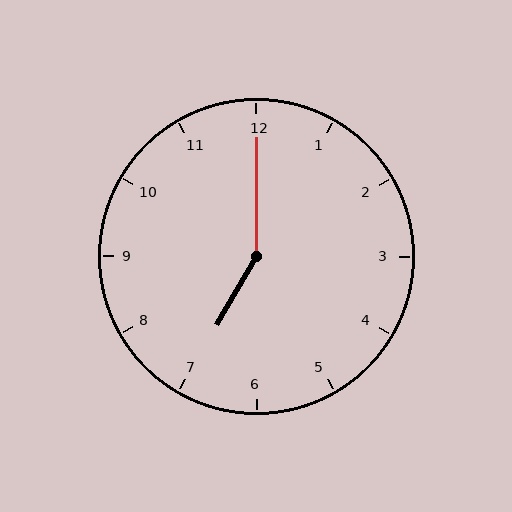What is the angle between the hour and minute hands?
Approximately 150 degrees.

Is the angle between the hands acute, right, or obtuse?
It is obtuse.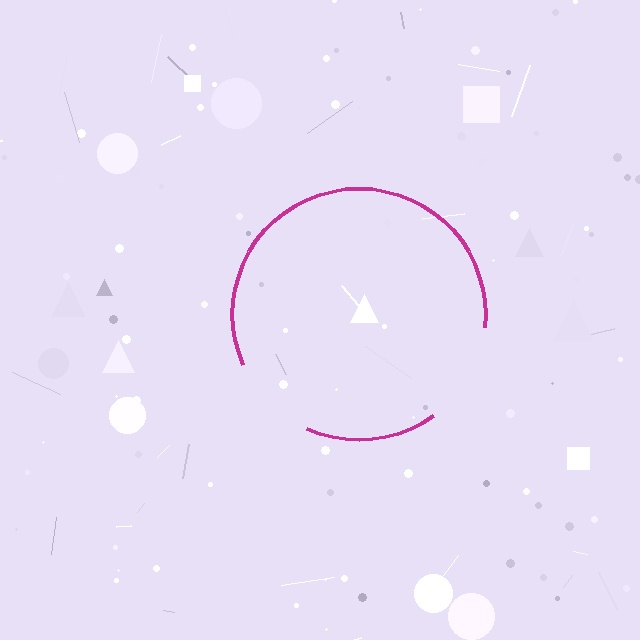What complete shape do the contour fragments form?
The contour fragments form a circle.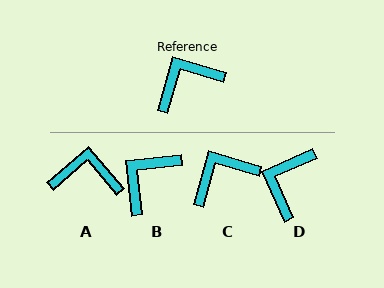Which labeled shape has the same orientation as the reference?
C.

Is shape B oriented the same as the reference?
No, it is off by about 22 degrees.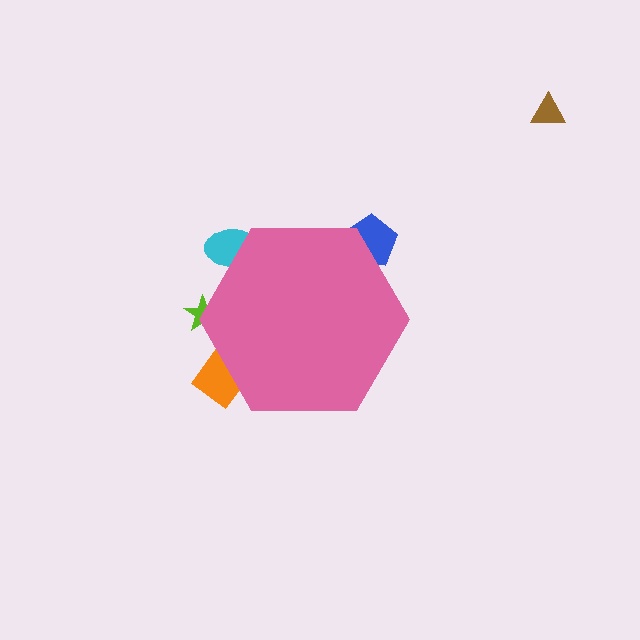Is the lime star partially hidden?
Yes, the lime star is partially hidden behind the pink hexagon.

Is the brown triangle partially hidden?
No, the brown triangle is fully visible.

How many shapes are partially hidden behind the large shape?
4 shapes are partially hidden.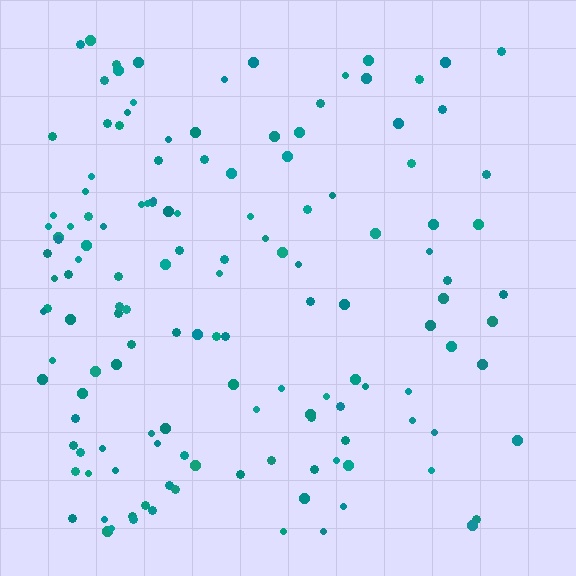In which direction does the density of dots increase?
From right to left, with the left side densest.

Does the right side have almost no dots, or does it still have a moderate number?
Still a moderate number, just noticeably fewer than the left.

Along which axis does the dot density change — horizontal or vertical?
Horizontal.